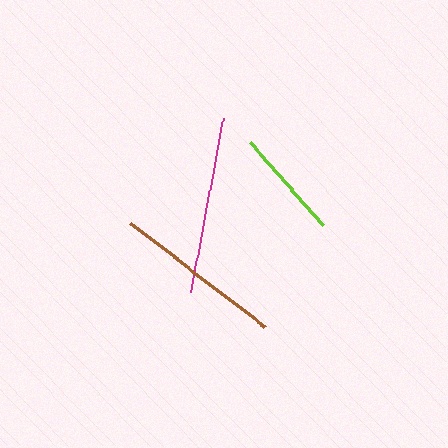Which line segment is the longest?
The magenta line is the longest at approximately 177 pixels.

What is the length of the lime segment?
The lime segment is approximately 110 pixels long.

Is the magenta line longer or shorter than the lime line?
The magenta line is longer than the lime line.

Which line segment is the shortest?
The lime line is the shortest at approximately 110 pixels.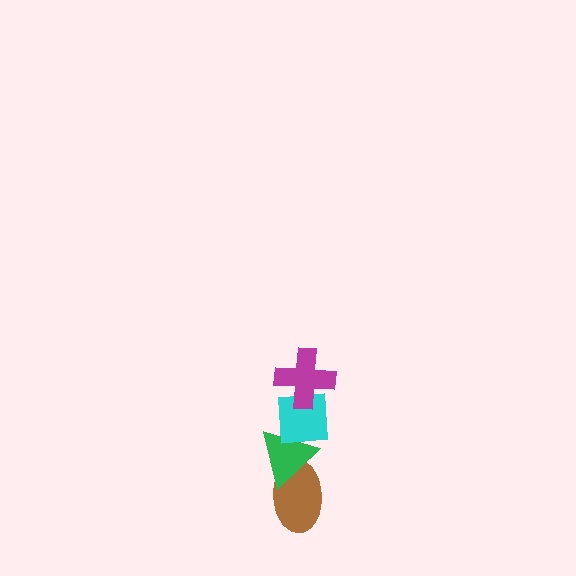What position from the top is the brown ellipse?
The brown ellipse is 4th from the top.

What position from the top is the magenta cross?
The magenta cross is 1st from the top.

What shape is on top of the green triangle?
The cyan square is on top of the green triangle.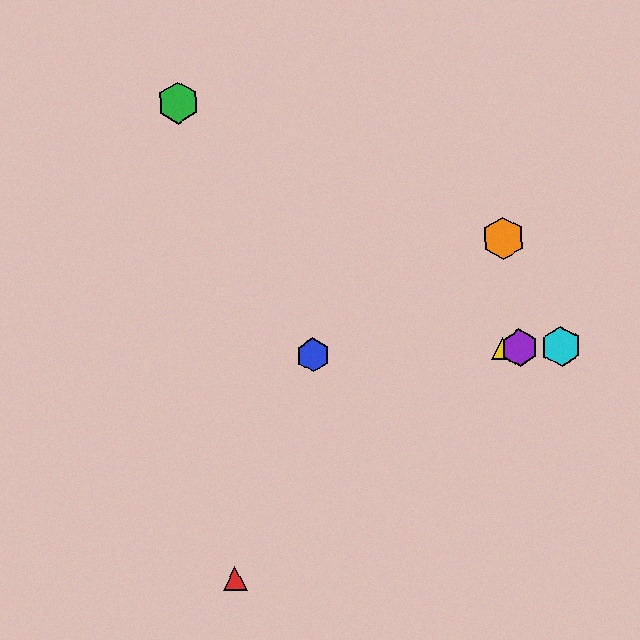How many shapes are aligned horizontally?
4 shapes (the blue hexagon, the yellow triangle, the purple hexagon, the cyan hexagon) are aligned horizontally.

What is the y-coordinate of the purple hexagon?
The purple hexagon is at y≈348.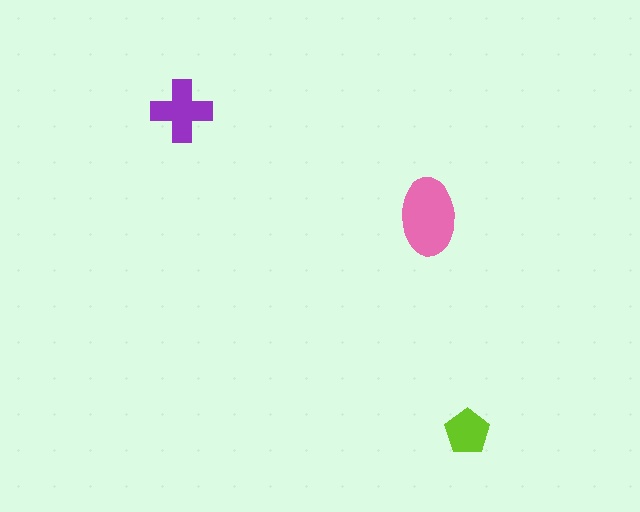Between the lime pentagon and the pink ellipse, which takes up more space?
The pink ellipse.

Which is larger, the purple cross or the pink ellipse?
The pink ellipse.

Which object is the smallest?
The lime pentagon.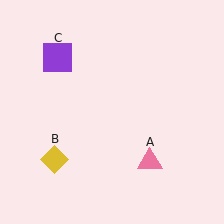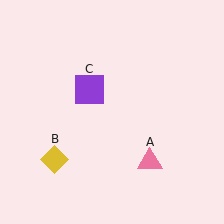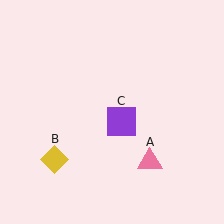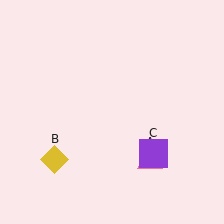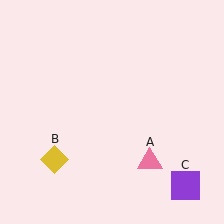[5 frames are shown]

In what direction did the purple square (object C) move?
The purple square (object C) moved down and to the right.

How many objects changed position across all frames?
1 object changed position: purple square (object C).